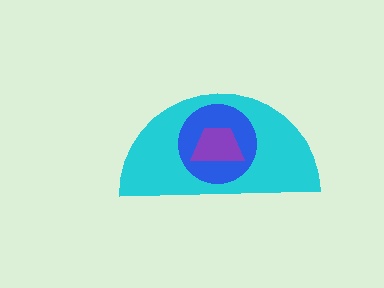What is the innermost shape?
The purple trapezoid.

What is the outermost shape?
The cyan semicircle.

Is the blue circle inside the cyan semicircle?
Yes.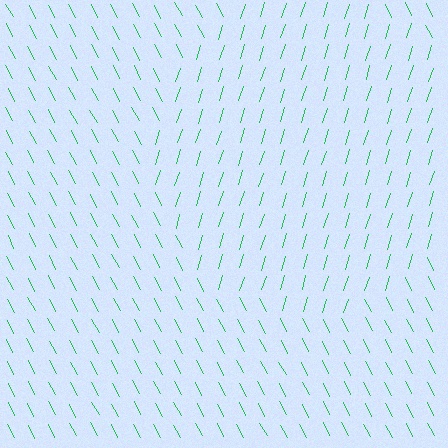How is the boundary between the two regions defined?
The boundary is defined purely by a change in line orientation (approximately 45 degrees difference). All lines are the same color and thickness.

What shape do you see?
I see a circle.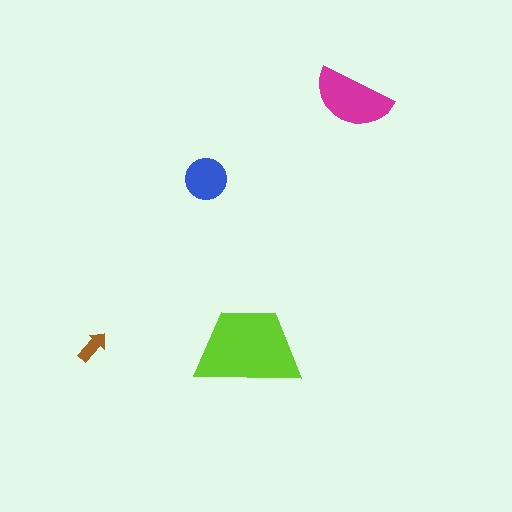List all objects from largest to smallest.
The lime trapezoid, the magenta semicircle, the blue circle, the brown arrow.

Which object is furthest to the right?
The magenta semicircle is rightmost.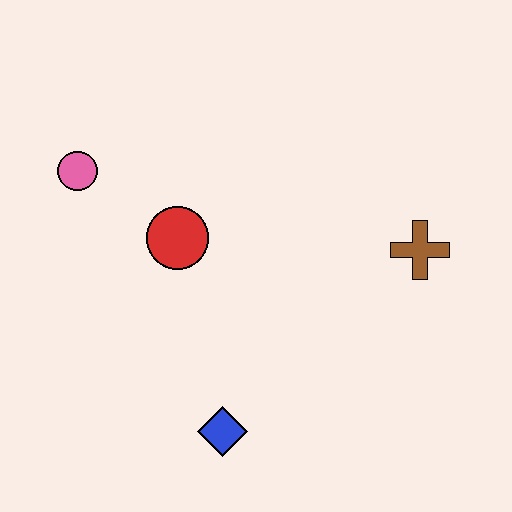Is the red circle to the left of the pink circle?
No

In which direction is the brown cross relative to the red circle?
The brown cross is to the right of the red circle.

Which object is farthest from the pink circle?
The brown cross is farthest from the pink circle.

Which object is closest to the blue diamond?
The red circle is closest to the blue diamond.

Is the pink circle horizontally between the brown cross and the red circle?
No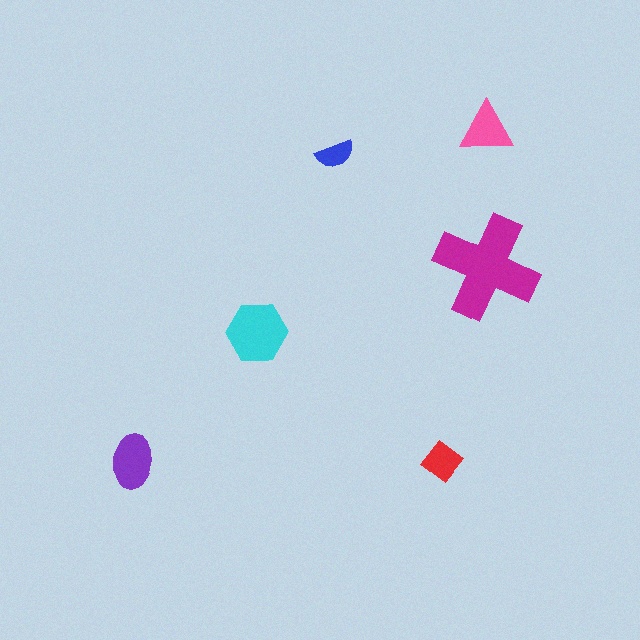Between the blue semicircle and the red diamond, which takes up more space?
The red diamond.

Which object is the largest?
The magenta cross.